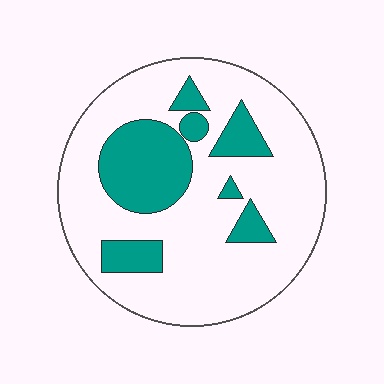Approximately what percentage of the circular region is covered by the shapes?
Approximately 25%.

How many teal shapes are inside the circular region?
7.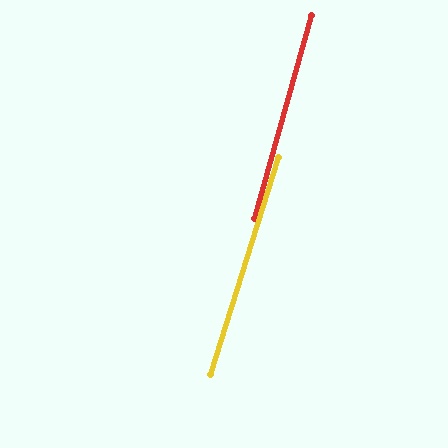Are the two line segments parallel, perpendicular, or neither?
Parallel — their directions differ by only 1.3°.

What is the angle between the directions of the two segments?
Approximately 1 degree.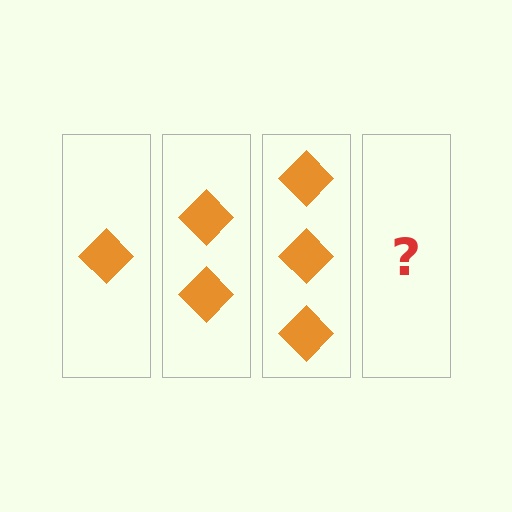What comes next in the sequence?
The next element should be 4 diamonds.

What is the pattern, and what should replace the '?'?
The pattern is that each step adds one more diamond. The '?' should be 4 diamonds.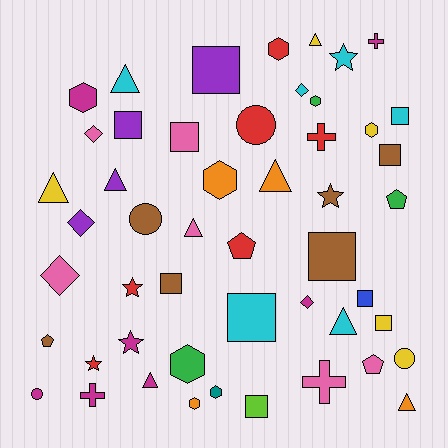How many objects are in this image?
There are 50 objects.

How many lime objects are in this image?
There is 1 lime object.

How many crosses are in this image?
There are 4 crosses.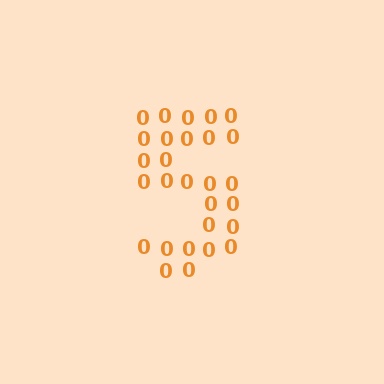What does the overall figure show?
The overall figure shows the digit 5.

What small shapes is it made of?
It is made of small digit 0's.